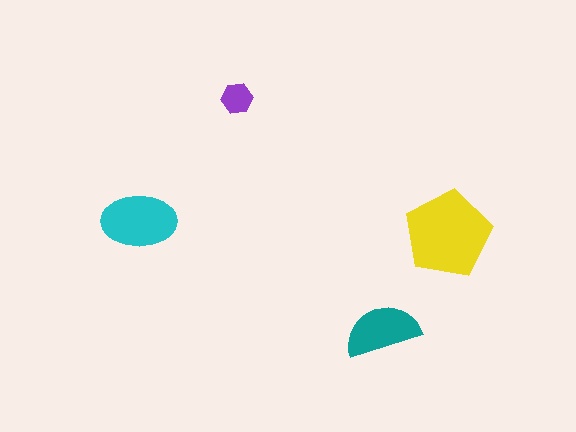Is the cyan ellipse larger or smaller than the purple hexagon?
Larger.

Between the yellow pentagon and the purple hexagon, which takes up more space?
The yellow pentagon.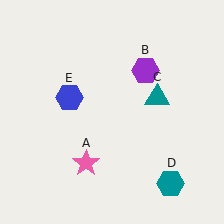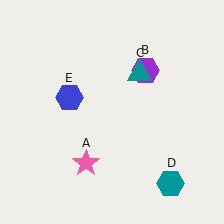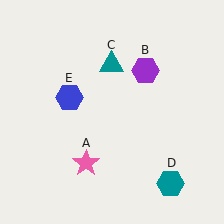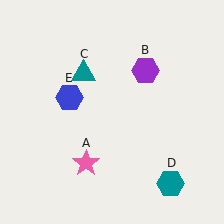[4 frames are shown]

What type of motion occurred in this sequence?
The teal triangle (object C) rotated counterclockwise around the center of the scene.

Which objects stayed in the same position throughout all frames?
Pink star (object A) and purple hexagon (object B) and teal hexagon (object D) and blue hexagon (object E) remained stationary.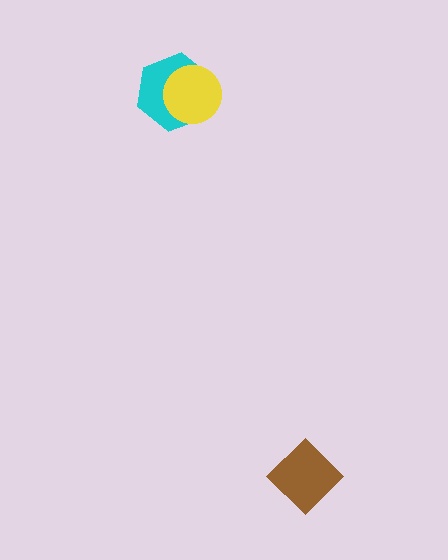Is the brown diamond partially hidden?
No, no other shape covers it.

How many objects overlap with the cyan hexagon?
1 object overlaps with the cyan hexagon.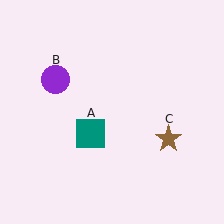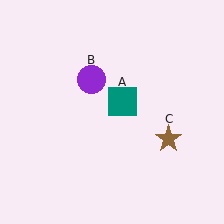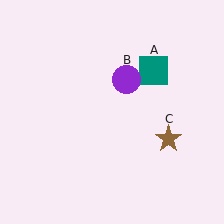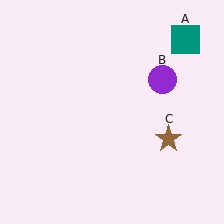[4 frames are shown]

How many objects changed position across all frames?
2 objects changed position: teal square (object A), purple circle (object B).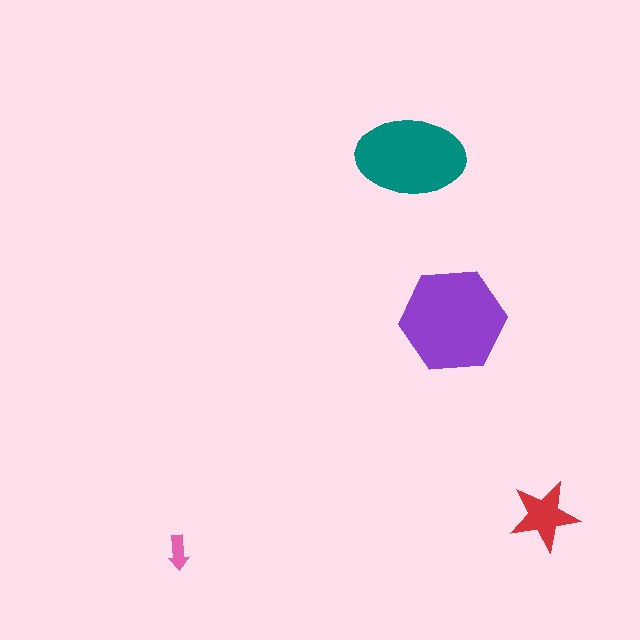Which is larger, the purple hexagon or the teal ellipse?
The purple hexagon.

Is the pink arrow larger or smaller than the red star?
Smaller.